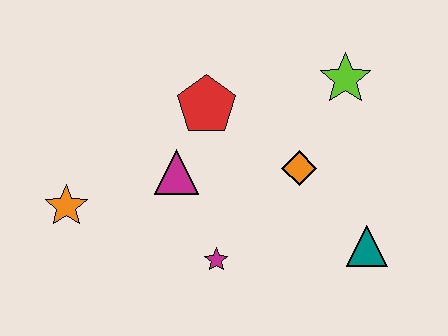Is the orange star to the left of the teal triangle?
Yes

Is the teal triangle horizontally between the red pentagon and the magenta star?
No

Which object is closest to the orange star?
The magenta triangle is closest to the orange star.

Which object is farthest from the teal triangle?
The orange star is farthest from the teal triangle.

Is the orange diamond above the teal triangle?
Yes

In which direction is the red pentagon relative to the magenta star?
The red pentagon is above the magenta star.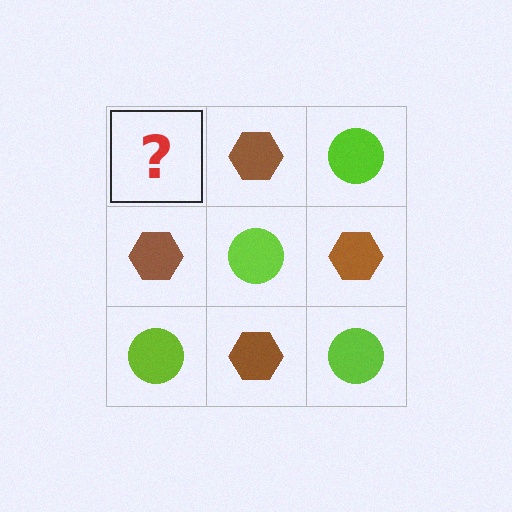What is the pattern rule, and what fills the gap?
The rule is that it alternates lime circle and brown hexagon in a checkerboard pattern. The gap should be filled with a lime circle.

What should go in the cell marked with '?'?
The missing cell should contain a lime circle.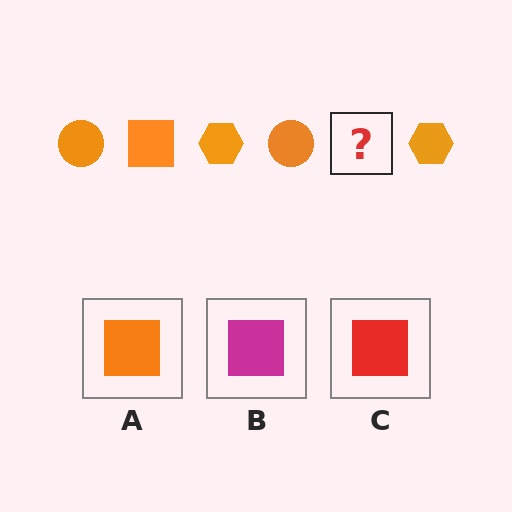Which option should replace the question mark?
Option A.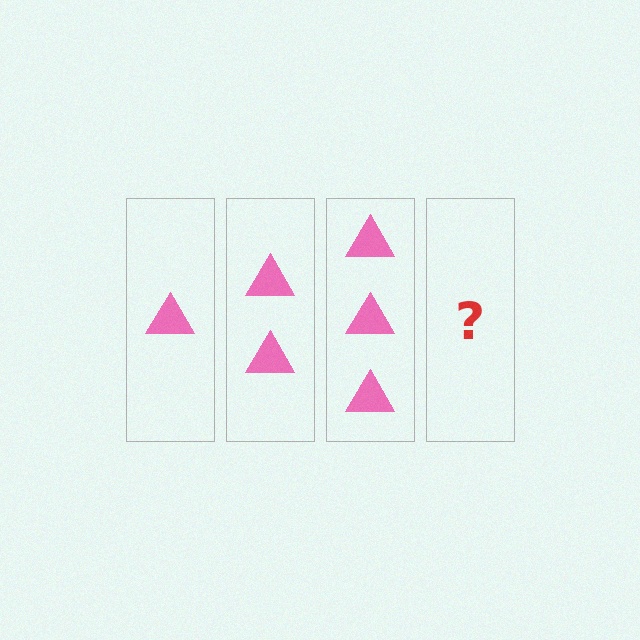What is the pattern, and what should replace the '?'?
The pattern is that each step adds one more triangle. The '?' should be 4 triangles.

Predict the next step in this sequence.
The next step is 4 triangles.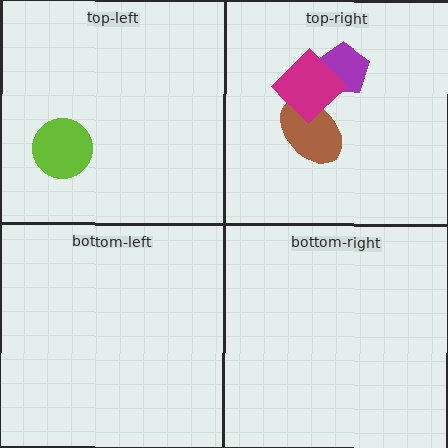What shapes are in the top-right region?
The brown ellipse, the purple pentagon, the magenta diamond.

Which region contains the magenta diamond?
The top-right region.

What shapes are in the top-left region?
The lime circle.